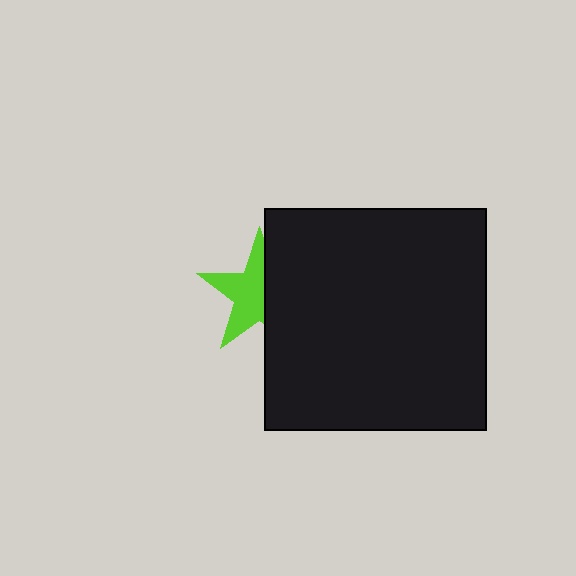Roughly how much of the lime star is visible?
About half of it is visible (roughly 56%).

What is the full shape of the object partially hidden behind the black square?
The partially hidden object is a lime star.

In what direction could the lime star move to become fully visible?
The lime star could move left. That would shift it out from behind the black square entirely.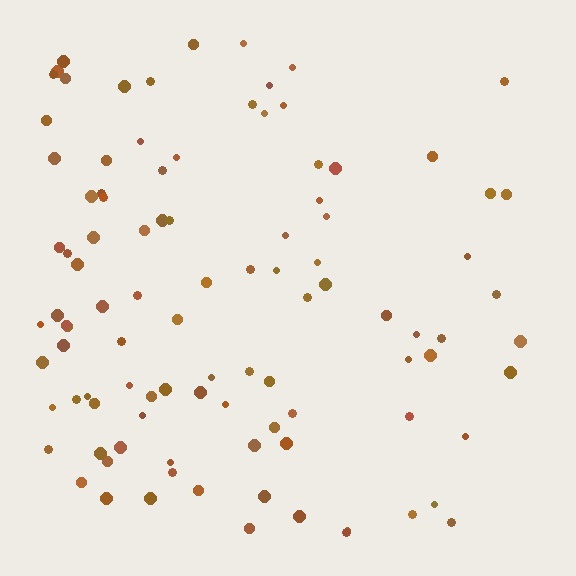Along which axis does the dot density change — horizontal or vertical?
Horizontal.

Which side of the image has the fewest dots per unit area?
The right.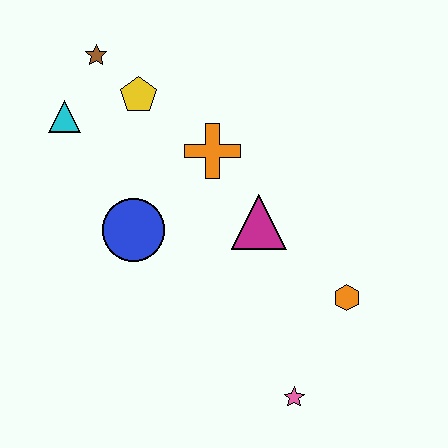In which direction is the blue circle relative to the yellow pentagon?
The blue circle is below the yellow pentagon.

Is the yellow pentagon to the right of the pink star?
No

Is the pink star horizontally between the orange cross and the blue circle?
No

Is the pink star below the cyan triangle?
Yes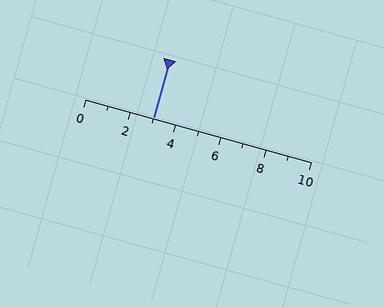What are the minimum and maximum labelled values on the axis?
The axis runs from 0 to 10.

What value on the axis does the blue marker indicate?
The marker indicates approximately 3.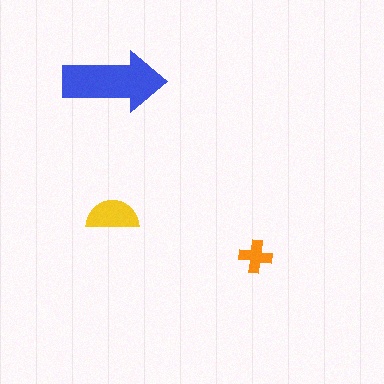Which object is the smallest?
The orange cross.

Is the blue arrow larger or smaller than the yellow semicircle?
Larger.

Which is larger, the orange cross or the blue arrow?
The blue arrow.